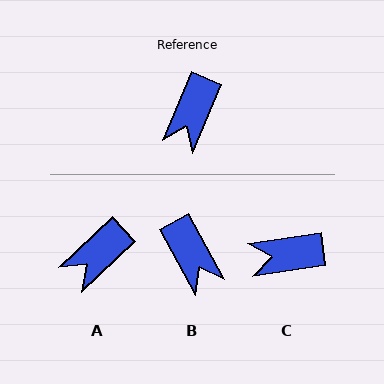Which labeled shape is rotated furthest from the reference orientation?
C, about 59 degrees away.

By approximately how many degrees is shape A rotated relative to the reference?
Approximately 24 degrees clockwise.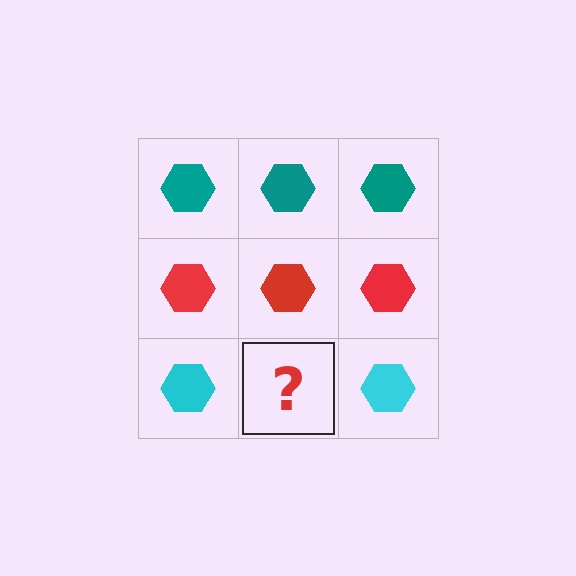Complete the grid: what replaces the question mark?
The question mark should be replaced with a cyan hexagon.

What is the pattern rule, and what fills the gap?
The rule is that each row has a consistent color. The gap should be filled with a cyan hexagon.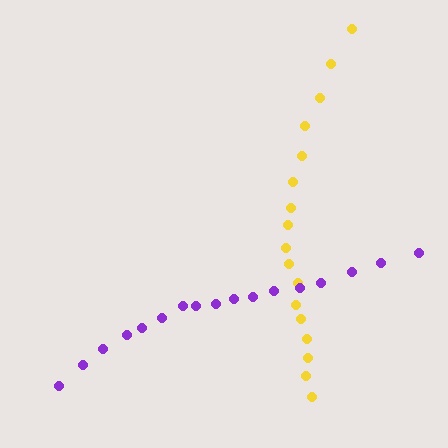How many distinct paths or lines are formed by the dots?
There are 2 distinct paths.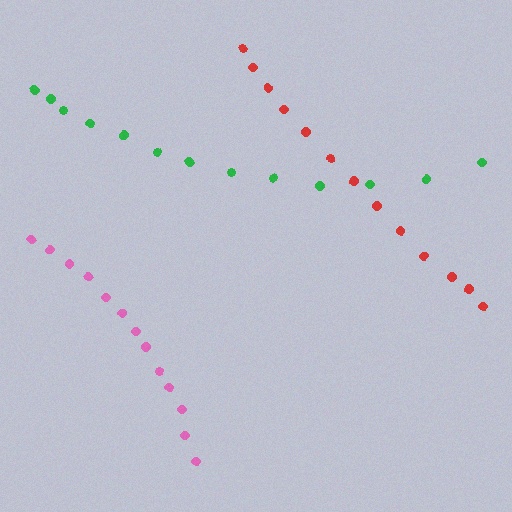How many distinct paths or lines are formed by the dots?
There are 3 distinct paths.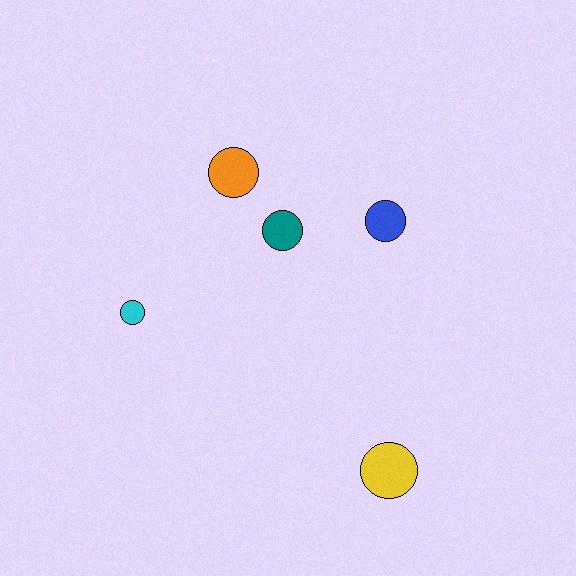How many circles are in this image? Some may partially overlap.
There are 5 circles.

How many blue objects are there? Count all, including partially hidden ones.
There is 1 blue object.